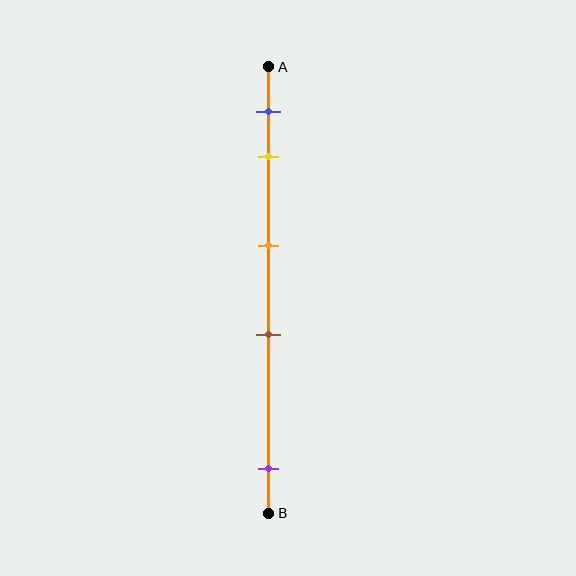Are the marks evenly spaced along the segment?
No, the marks are not evenly spaced.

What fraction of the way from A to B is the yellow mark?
The yellow mark is approximately 20% (0.2) of the way from A to B.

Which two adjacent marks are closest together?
The blue and yellow marks are the closest adjacent pair.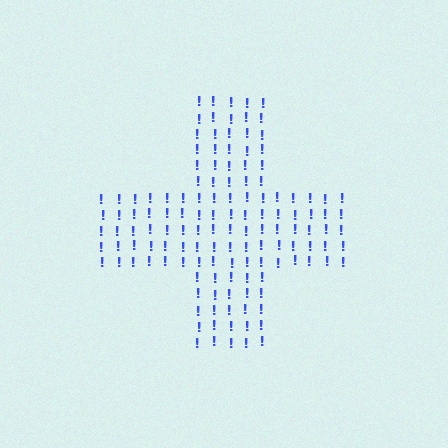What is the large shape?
The large shape is a cross.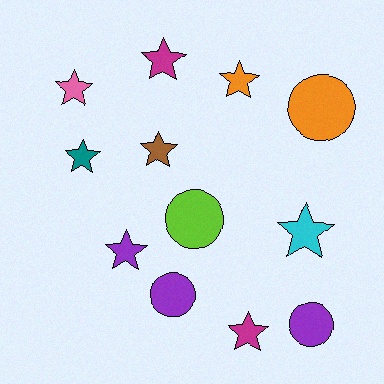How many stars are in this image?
There are 8 stars.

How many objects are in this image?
There are 12 objects.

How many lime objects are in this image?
There is 1 lime object.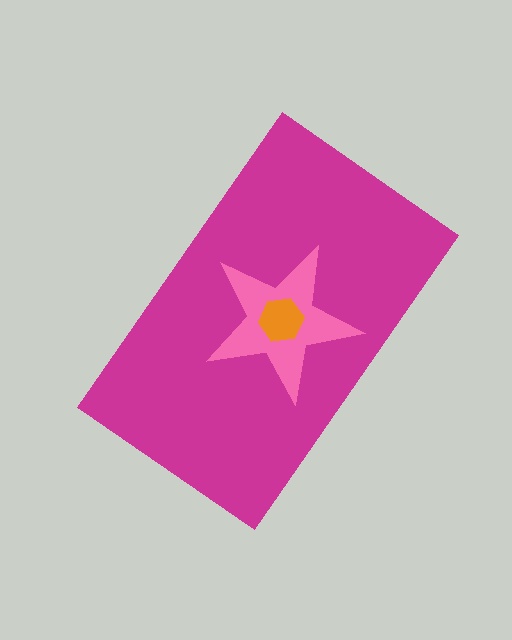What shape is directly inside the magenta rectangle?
The pink star.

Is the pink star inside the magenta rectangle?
Yes.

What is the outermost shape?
The magenta rectangle.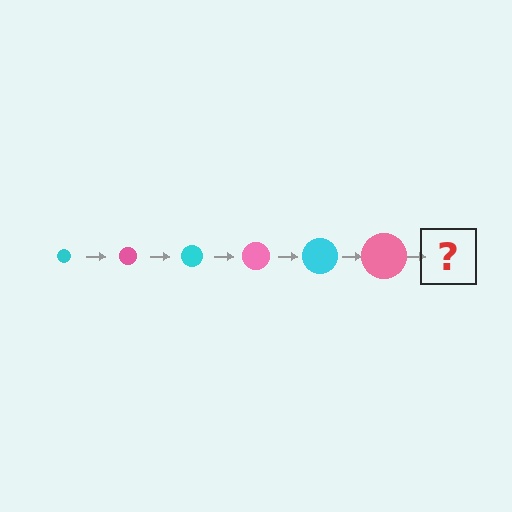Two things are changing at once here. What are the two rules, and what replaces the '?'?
The two rules are that the circle grows larger each step and the color cycles through cyan and pink. The '?' should be a cyan circle, larger than the previous one.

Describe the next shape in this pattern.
It should be a cyan circle, larger than the previous one.